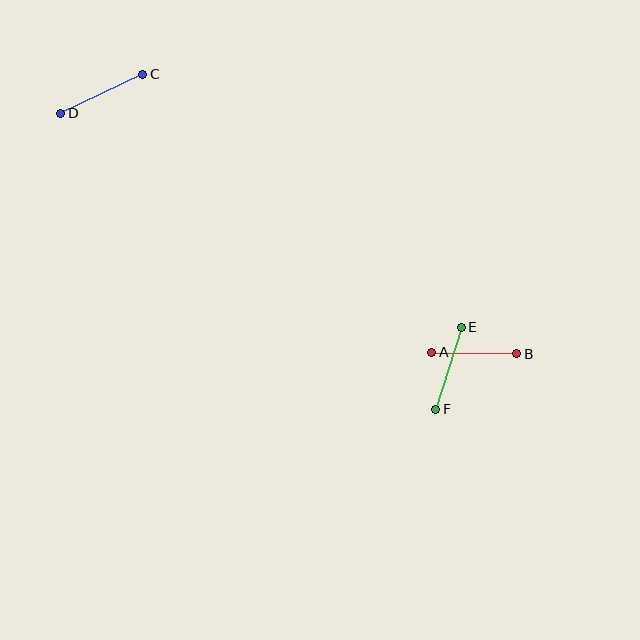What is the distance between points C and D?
The distance is approximately 91 pixels.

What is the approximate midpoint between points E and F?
The midpoint is at approximately (449, 368) pixels.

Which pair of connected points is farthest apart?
Points C and D are farthest apart.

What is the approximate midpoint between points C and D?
The midpoint is at approximately (102, 94) pixels.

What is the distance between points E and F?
The distance is approximately 86 pixels.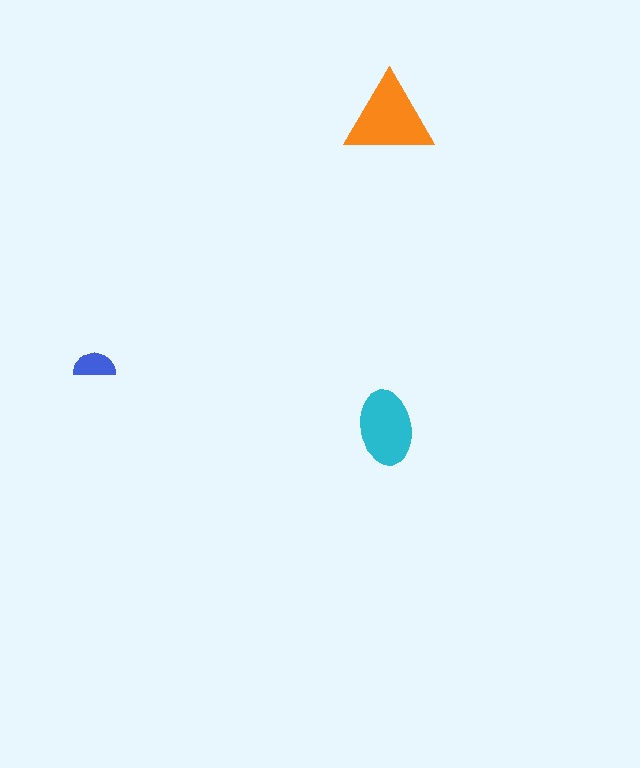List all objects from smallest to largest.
The blue semicircle, the cyan ellipse, the orange triangle.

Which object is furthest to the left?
The blue semicircle is leftmost.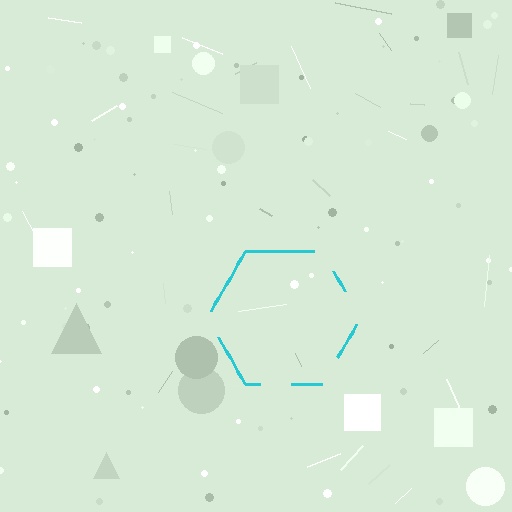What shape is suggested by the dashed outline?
The dashed outline suggests a hexagon.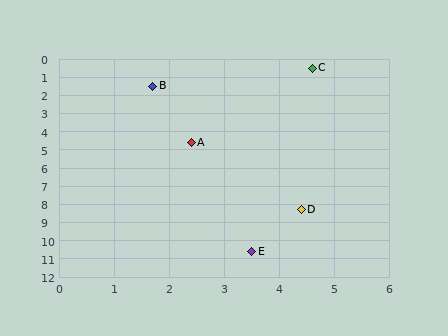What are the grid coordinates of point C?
Point C is at approximately (4.6, 0.5).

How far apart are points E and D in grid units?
Points E and D are about 2.5 grid units apart.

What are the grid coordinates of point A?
Point A is at approximately (2.4, 4.6).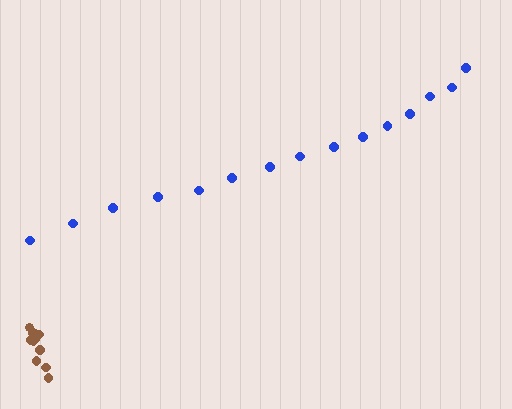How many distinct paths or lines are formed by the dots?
There are 2 distinct paths.